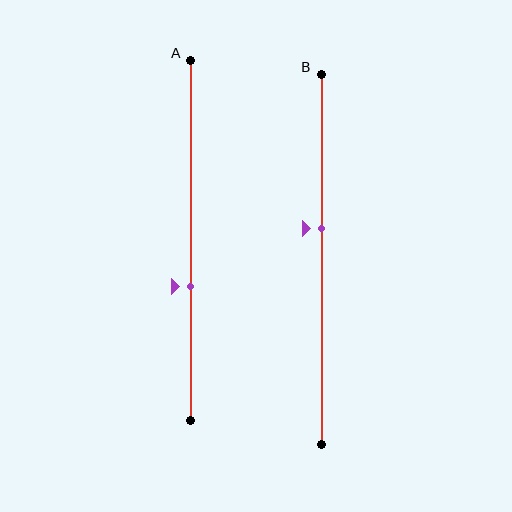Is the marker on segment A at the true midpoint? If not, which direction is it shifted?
No, the marker on segment A is shifted downward by about 13% of the segment length.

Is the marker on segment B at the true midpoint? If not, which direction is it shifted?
No, the marker on segment B is shifted upward by about 8% of the segment length.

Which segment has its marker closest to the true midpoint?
Segment B has its marker closest to the true midpoint.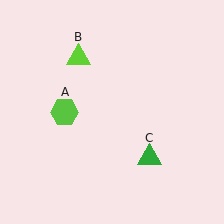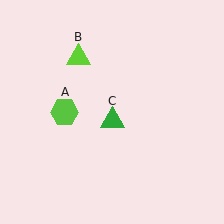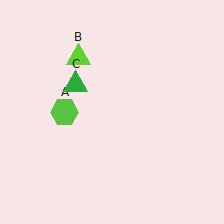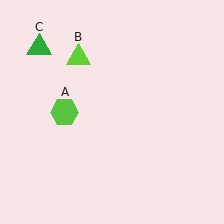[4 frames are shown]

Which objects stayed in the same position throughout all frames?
Lime hexagon (object A) and lime triangle (object B) remained stationary.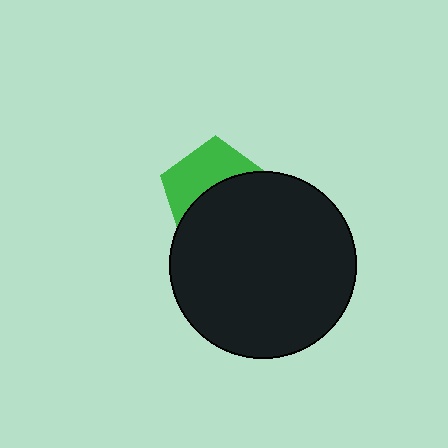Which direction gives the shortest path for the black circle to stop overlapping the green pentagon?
Moving down gives the shortest separation.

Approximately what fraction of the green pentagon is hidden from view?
Roughly 55% of the green pentagon is hidden behind the black circle.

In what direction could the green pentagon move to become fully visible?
The green pentagon could move up. That would shift it out from behind the black circle entirely.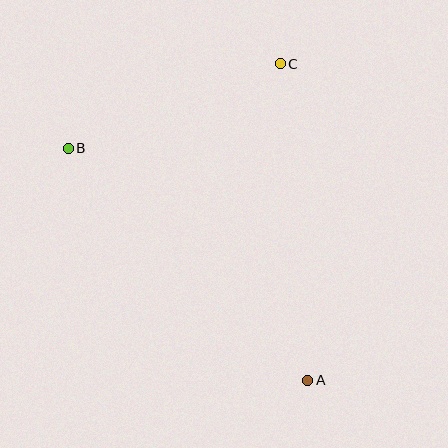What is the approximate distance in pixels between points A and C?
The distance between A and C is approximately 318 pixels.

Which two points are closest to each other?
Points B and C are closest to each other.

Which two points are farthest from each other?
Points A and B are farthest from each other.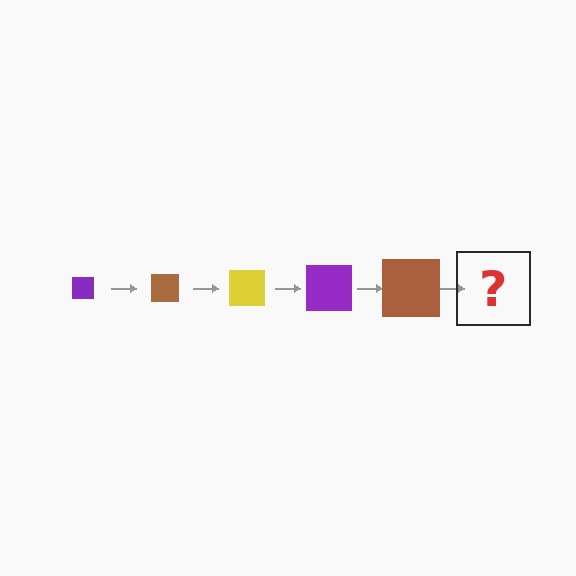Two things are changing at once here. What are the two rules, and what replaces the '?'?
The two rules are that the square grows larger each step and the color cycles through purple, brown, and yellow. The '?' should be a yellow square, larger than the previous one.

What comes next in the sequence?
The next element should be a yellow square, larger than the previous one.